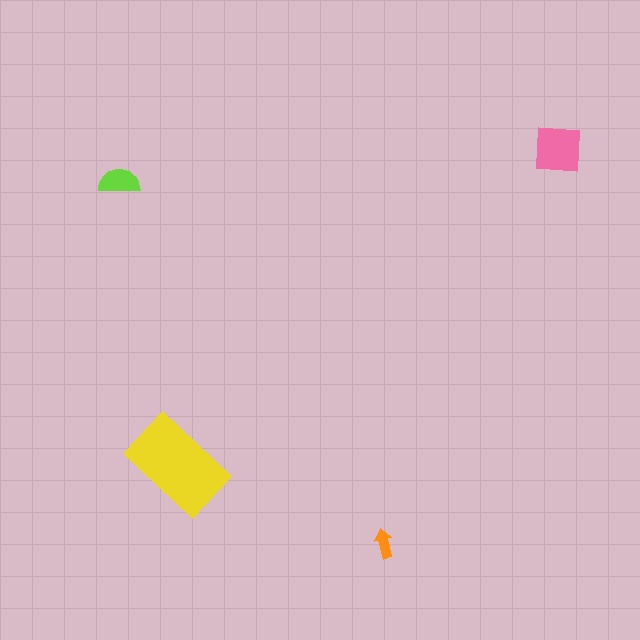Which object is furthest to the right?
The pink square is rightmost.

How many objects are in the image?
There are 4 objects in the image.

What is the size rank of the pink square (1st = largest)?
2nd.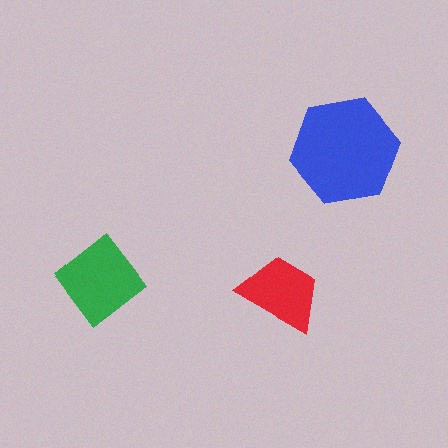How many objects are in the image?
There are 3 objects in the image.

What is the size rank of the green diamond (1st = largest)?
2nd.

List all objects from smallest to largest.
The red trapezoid, the green diamond, the blue hexagon.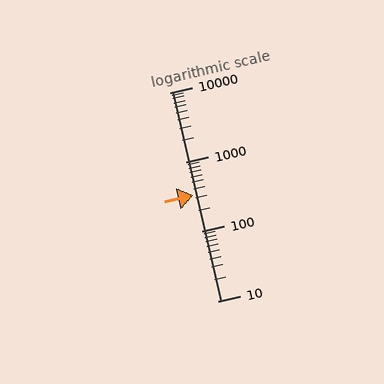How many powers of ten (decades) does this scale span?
The scale spans 3 decades, from 10 to 10000.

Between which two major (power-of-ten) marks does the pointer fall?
The pointer is between 100 and 1000.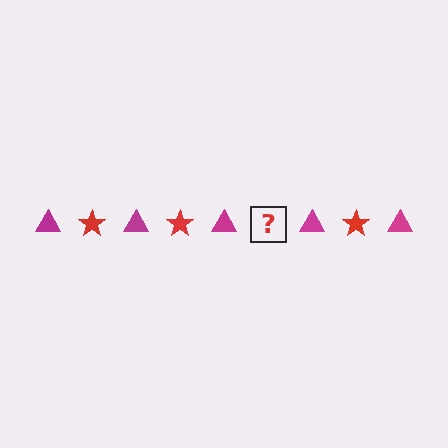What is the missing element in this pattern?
The missing element is a red star.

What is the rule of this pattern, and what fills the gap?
The rule is that the pattern alternates between magenta triangle and red star. The gap should be filled with a red star.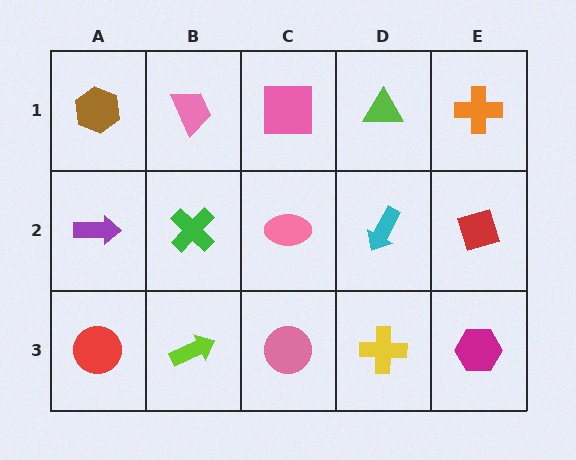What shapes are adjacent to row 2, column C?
A pink square (row 1, column C), a pink circle (row 3, column C), a green cross (row 2, column B), a cyan arrow (row 2, column D).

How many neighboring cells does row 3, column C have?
3.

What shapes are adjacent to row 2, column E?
An orange cross (row 1, column E), a magenta hexagon (row 3, column E), a cyan arrow (row 2, column D).